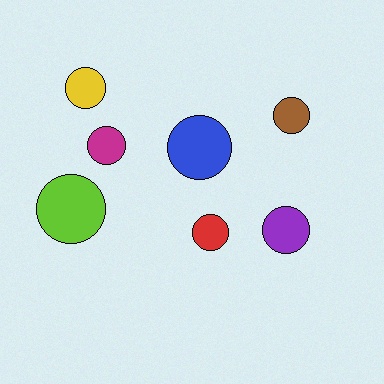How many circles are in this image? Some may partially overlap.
There are 7 circles.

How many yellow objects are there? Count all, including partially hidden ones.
There is 1 yellow object.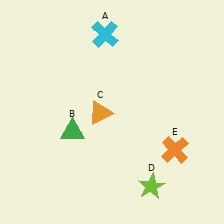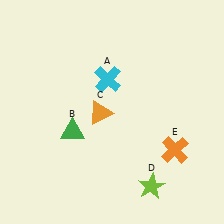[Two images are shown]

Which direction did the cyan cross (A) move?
The cyan cross (A) moved down.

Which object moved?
The cyan cross (A) moved down.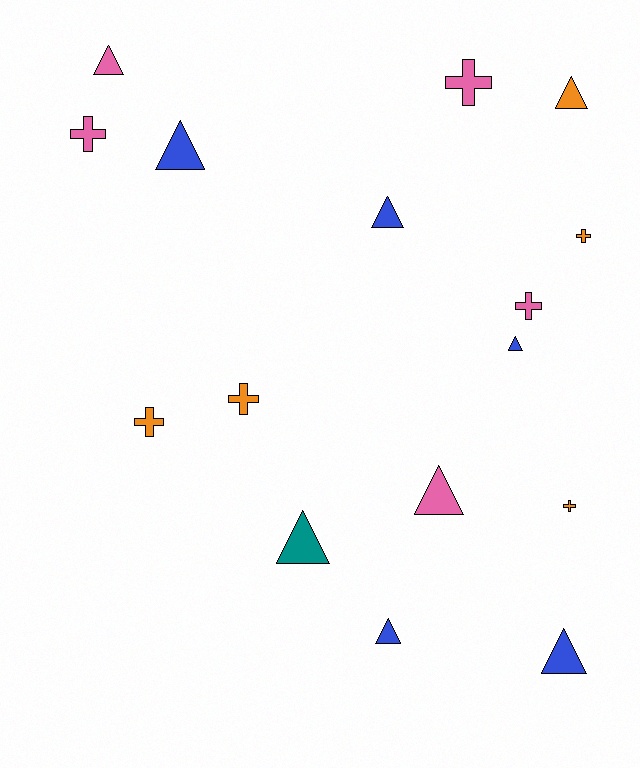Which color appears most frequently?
Pink, with 5 objects.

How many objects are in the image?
There are 16 objects.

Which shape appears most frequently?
Triangle, with 9 objects.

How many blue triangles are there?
There are 5 blue triangles.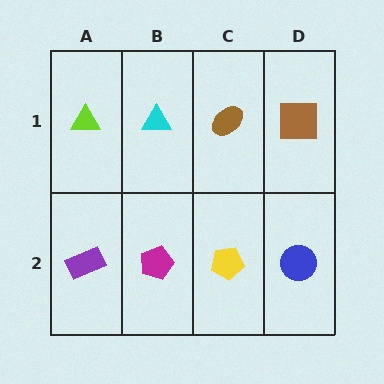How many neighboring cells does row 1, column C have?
3.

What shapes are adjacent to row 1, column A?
A purple rectangle (row 2, column A), a cyan triangle (row 1, column B).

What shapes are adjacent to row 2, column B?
A cyan triangle (row 1, column B), a purple rectangle (row 2, column A), a yellow pentagon (row 2, column C).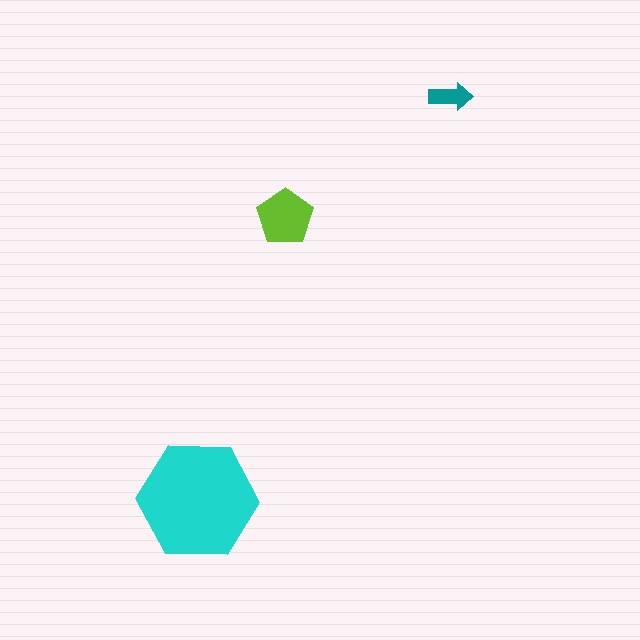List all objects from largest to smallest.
The cyan hexagon, the lime pentagon, the teal arrow.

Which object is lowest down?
The cyan hexagon is bottommost.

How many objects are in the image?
There are 3 objects in the image.